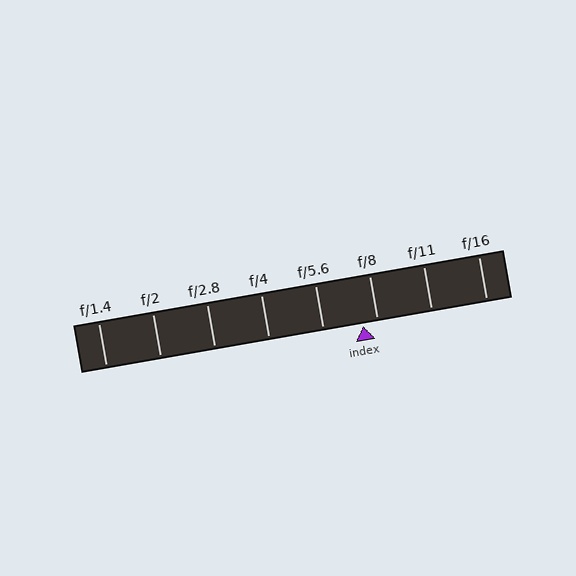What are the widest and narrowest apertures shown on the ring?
The widest aperture shown is f/1.4 and the narrowest is f/16.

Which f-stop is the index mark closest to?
The index mark is closest to f/8.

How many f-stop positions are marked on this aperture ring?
There are 8 f-stop positions marked.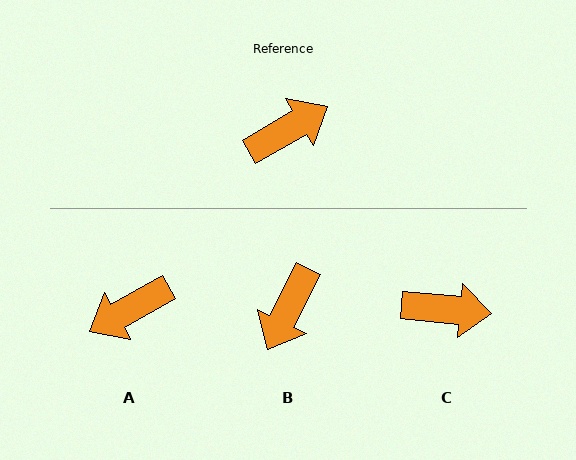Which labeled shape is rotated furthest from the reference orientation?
A, about 179 degrees away.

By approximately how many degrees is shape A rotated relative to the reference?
Approximately 179 degrees counter-clockwise.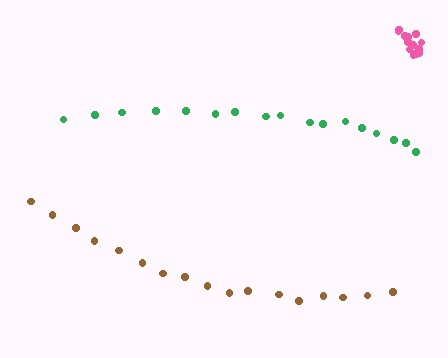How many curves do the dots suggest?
There are 3 distinct paths.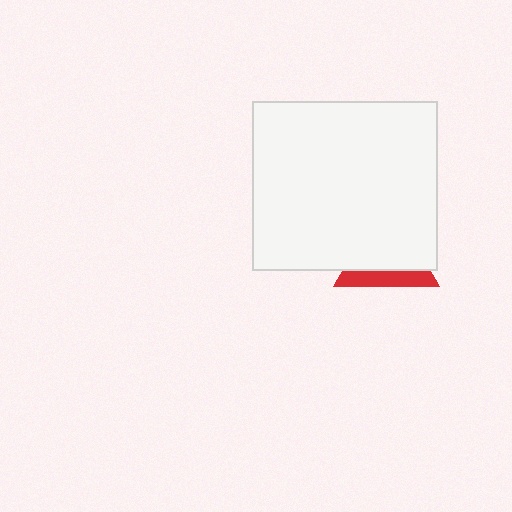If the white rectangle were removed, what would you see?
You would see the complete red triangle.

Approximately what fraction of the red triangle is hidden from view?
Roughly 69% of the red triangle is hidden behind the white rectangle.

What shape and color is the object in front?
The object in front is a white rectangle.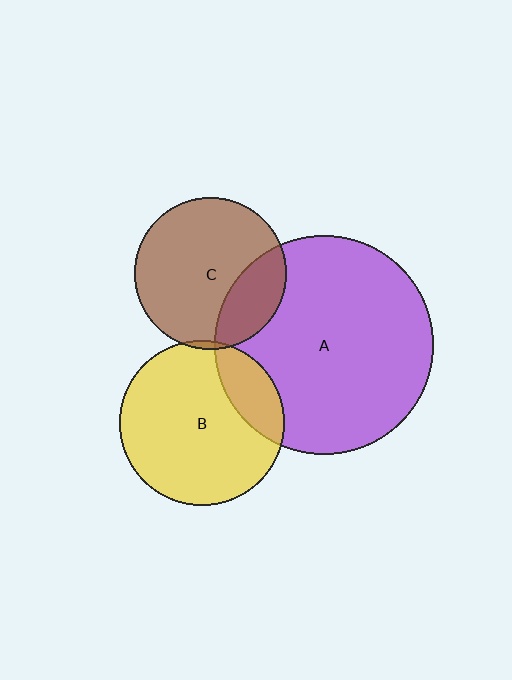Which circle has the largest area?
Circle A (purple).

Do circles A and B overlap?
Yes.